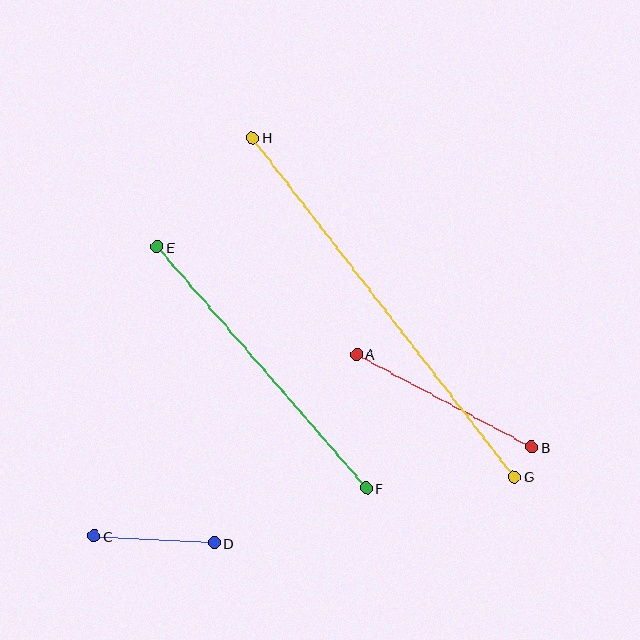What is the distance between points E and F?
The distance is approximately 319 pixels.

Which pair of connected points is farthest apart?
Points G and H are farthest apart.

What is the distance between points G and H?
The distance is approximately 429 pixels.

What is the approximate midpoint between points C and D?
The midpoint is at approximately (154, 539) pixels.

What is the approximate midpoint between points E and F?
The midpoint is at approximately (262, 367) pixels.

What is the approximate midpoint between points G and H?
The midpoint is at approximately (383, 307) pixels.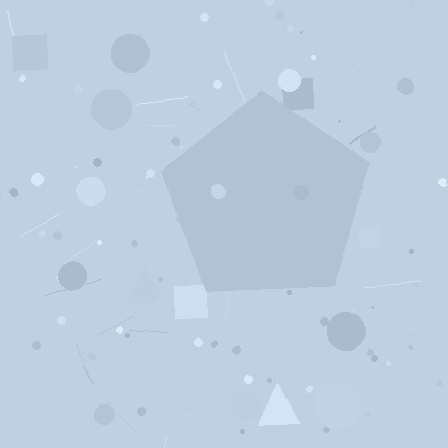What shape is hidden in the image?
A pentagon is hidden in the image.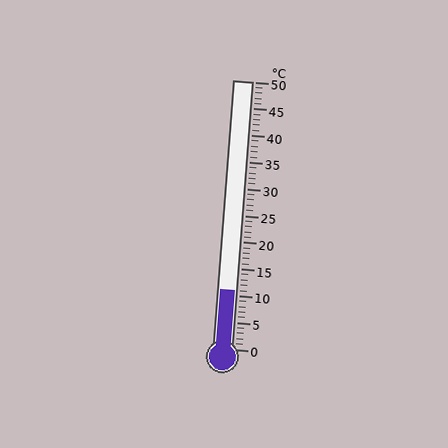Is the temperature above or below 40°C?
The temperature is below 40°C.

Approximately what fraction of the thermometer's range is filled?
The thermometer is filled to approximately 20% of its range.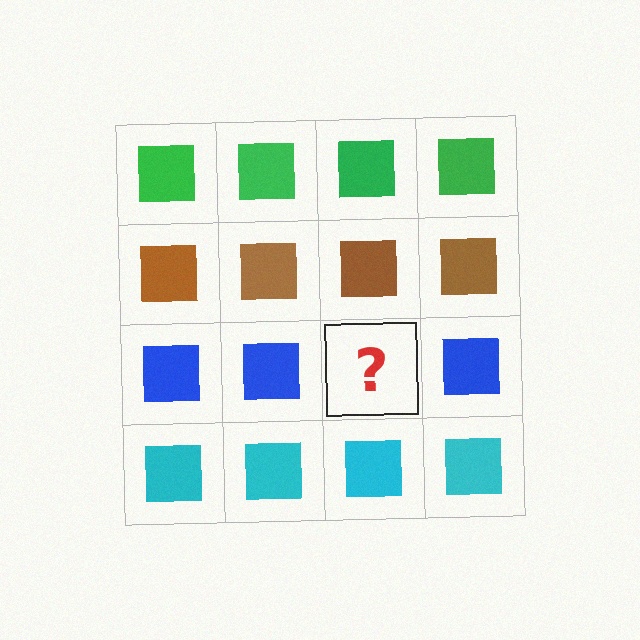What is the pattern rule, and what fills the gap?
The rule is that each row has a consistent color. The gap should be filled with a blue square.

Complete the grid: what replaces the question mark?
The question mark should be replaced with a blue square.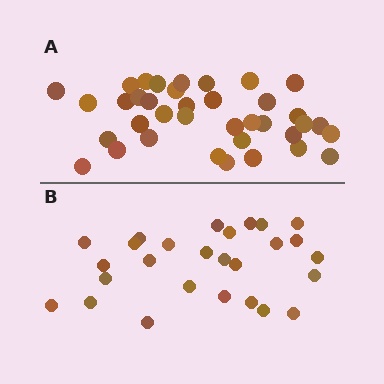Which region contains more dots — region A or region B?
Region A (the top region) has more dots.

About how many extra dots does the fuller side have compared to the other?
Region A has roughly 10 or so more dots than region B.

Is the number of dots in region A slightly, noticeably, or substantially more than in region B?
Region A has noticeably more, but not dramatically so. The ratio is roughly 1.4 to 1.